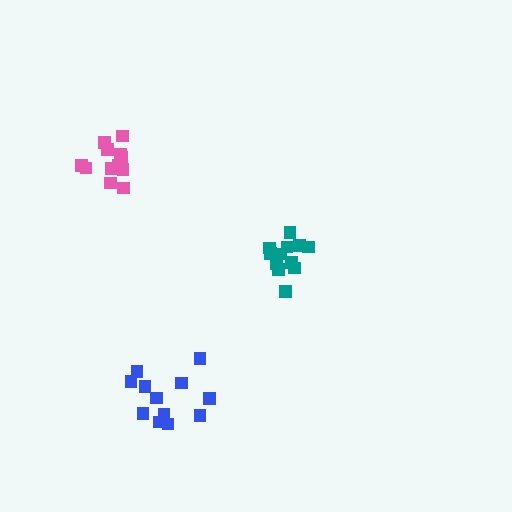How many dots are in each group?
Group 1: 12 dots, Group 2: 12 dots, Group 3: 12 dots (36 total).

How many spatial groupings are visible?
There are 3 spatial groupings.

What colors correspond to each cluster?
The clusters are colored: blue, pink, teal.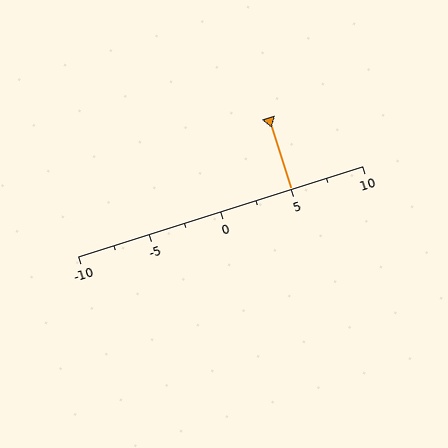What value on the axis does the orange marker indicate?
The marker indicates approximately 5.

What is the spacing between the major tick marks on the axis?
The major ticks are spaced 5 apart.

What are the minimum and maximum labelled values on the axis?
The axis runs from -10 to 10.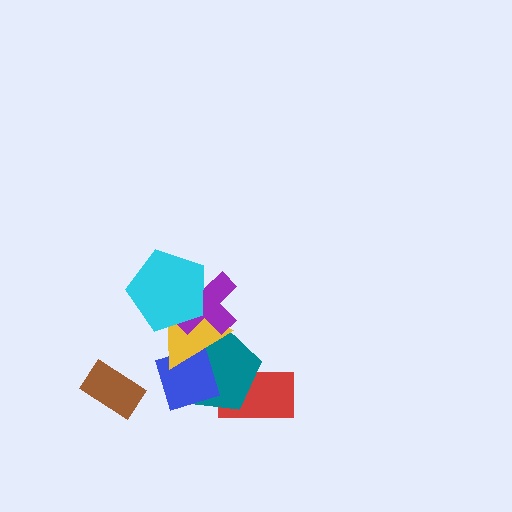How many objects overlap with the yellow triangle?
4 objects overlap with the yellow triangle.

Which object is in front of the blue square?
The yellow triangle is in front of the blue square.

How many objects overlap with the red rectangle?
1 object overlaps with the red rectangle.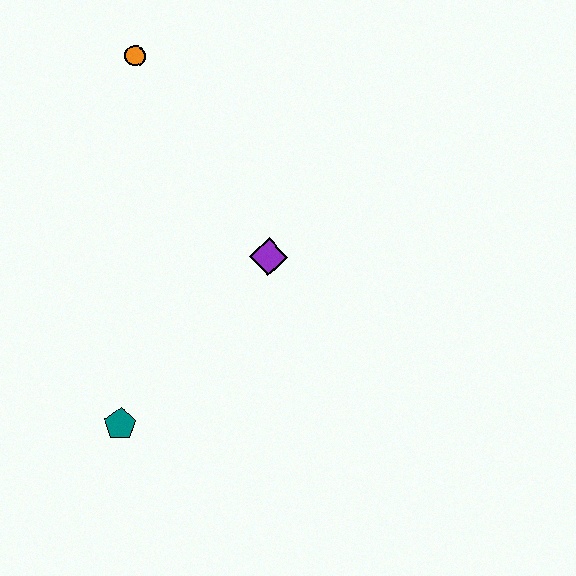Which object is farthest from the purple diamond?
The orange circle is farthest from the purple diamond.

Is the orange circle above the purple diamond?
Yes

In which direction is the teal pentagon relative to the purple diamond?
The teal pentagon is below the purple diamond.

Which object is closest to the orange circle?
The purple diamond is closest to the orange circle.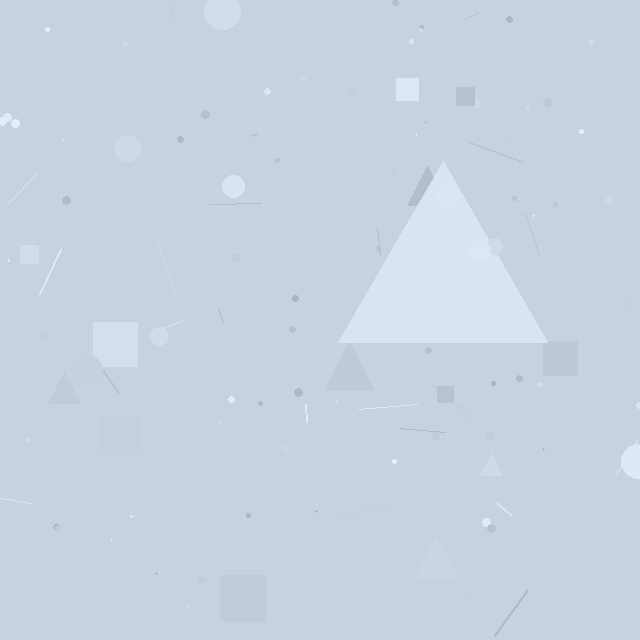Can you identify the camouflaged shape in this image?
The camouflaged shape is a triangle.